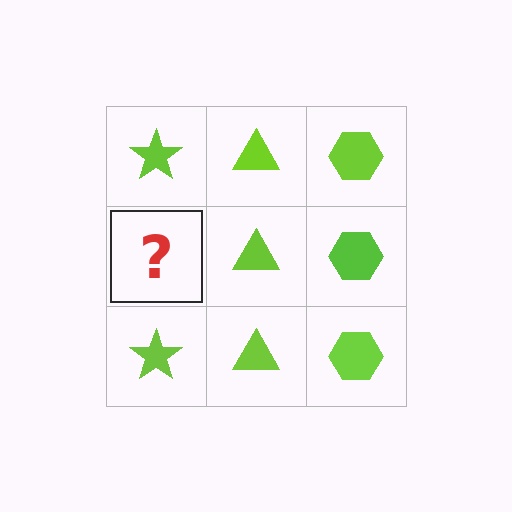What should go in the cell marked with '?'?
The missing cell should contain a lime star.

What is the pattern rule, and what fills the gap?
The rule is that each column has a consistent shape. The gap should be filled with a lime star.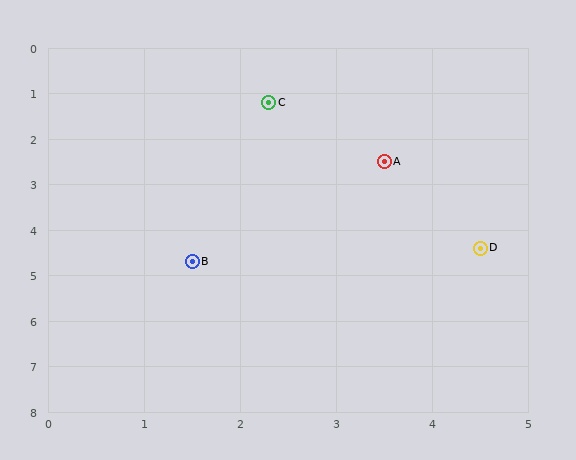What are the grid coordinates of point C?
Point C is at approximately (2.3, 1.2).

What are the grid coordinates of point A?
Point A is at approximately (3.5, 2.5).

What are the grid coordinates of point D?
Point D is at approximately (4.5, 4.4).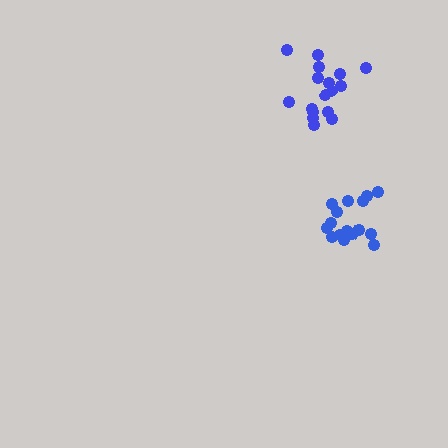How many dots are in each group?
Group 1: 17 dots, Group 2: 16 dots (33 total).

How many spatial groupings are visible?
There are 2 spatial groupings.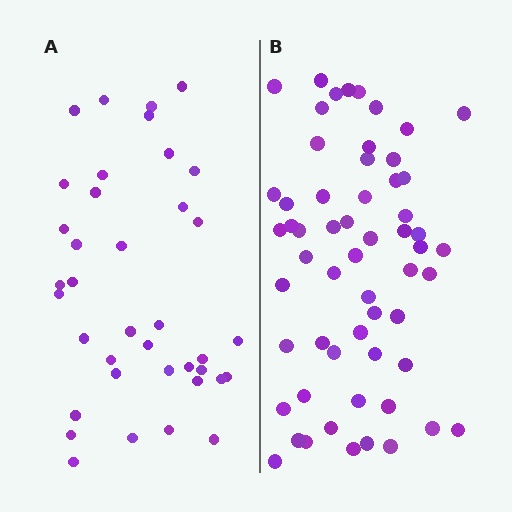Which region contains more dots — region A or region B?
Region B (the right region) has more dots.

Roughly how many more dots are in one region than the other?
Region B has approximately 20 more dots than region A.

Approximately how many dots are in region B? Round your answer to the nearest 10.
About 60 dots. (The exact count is 58, which rounds to 60.)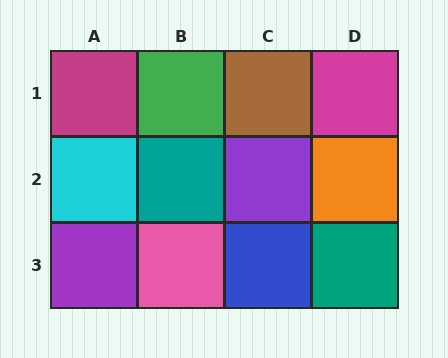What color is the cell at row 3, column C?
Blue.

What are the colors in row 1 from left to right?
Magenta, green, brown, magenta.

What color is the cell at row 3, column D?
Teal.